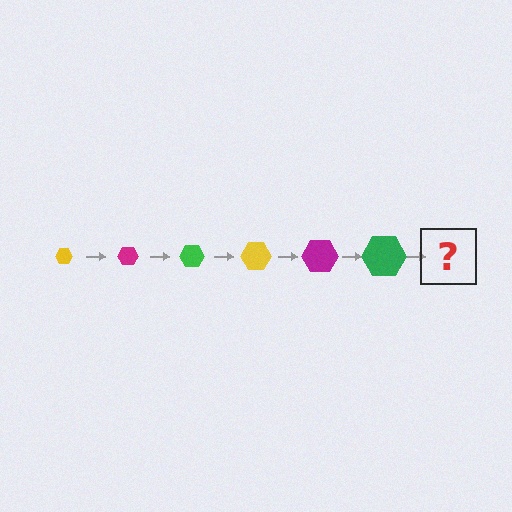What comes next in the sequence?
The next element should be a yellow hexagon, larger than the previous one.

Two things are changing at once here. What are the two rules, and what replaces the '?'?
The two rules are that the hexagon grows larger each step and the color cycles through yellow, magenta, and green. The '?' should be a yellow hexagon, larger than the previous one.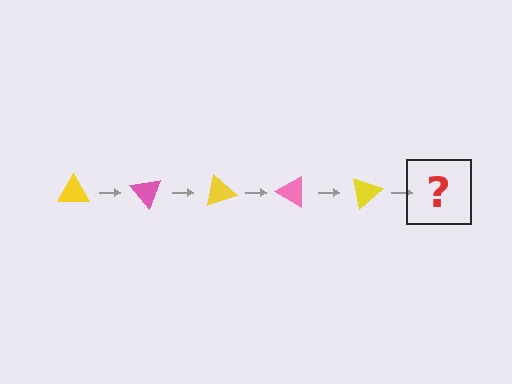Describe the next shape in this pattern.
It should be a pink triangle, rotated 250 degrees from the start.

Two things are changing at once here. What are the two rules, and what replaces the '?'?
The two rules are that it rotates 50 degrees each step and the color cycles through yellow and pink. The '?' should be a pink triangle, rotated 250 degrees from the start.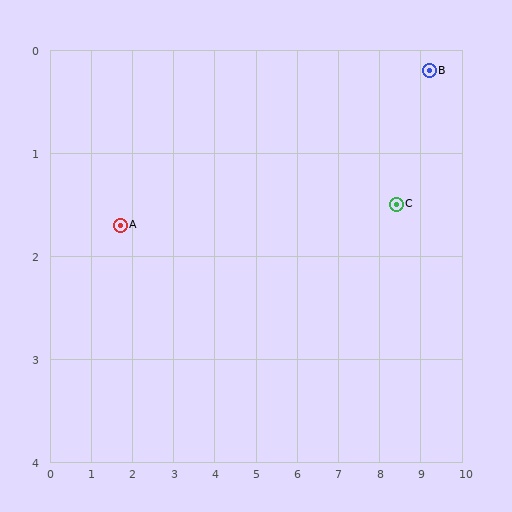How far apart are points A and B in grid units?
Points A and B are about 7.6 grid units apart.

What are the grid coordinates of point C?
Point C is at approximately (8.4, 1.5).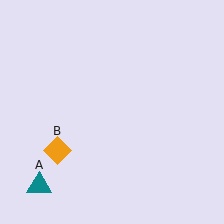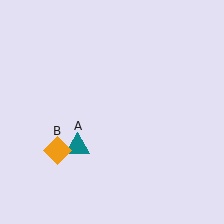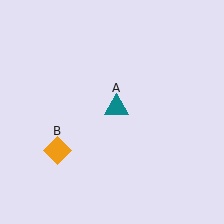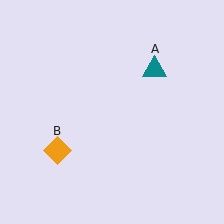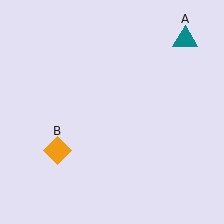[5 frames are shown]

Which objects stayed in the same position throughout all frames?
Orange diamond (object B) remained stationary.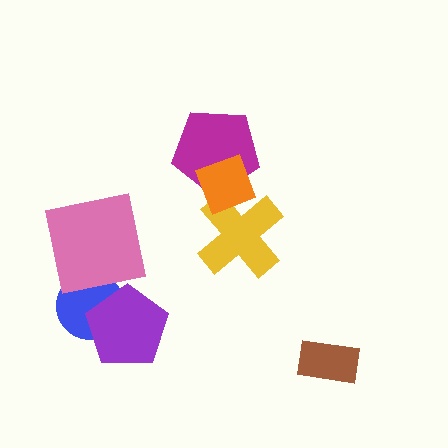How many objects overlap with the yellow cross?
1 object overlaps with the yellow cross.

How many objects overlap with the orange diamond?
2 objects overlap with the orange diamond.